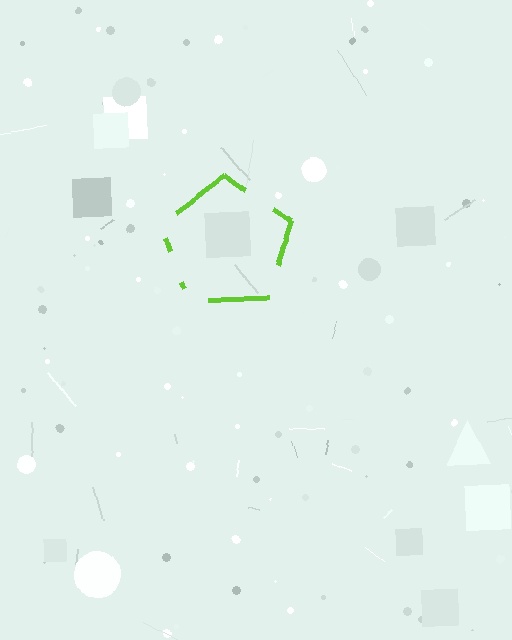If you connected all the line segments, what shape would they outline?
They would outline a pentagon.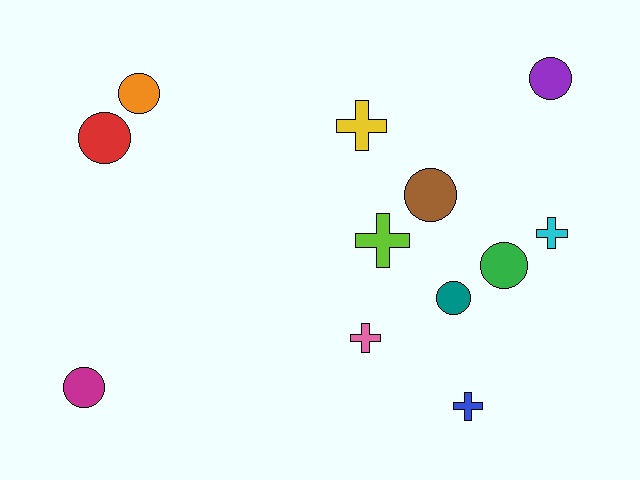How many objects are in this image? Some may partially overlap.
There are 12 objects.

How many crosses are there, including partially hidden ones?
There are 5 crosses.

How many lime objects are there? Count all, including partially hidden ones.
There is 1 lime object.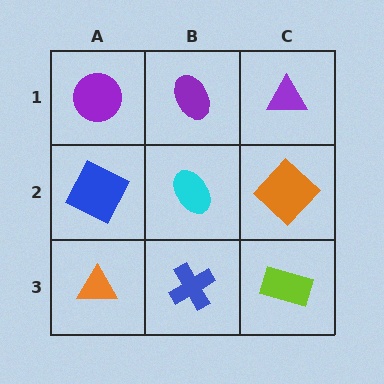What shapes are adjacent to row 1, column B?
A cyan ellipse (row 2, column B), a purple circle (row 1, column A), a purple triangle (row 1, column C).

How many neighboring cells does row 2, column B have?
4.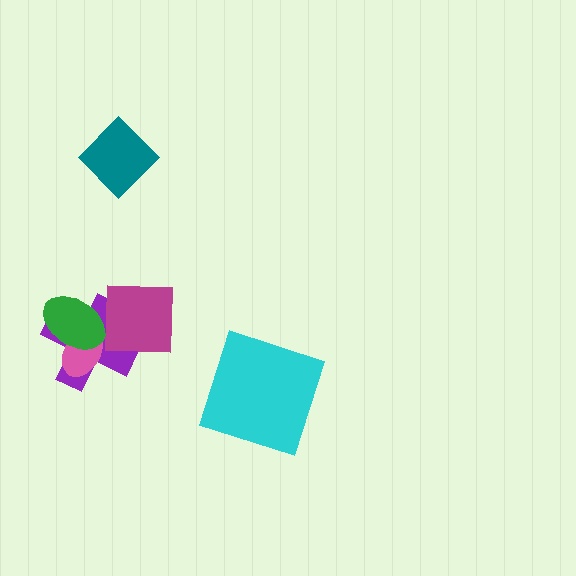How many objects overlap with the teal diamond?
0 objects overlap with the teal diamond.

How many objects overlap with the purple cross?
3 objects overlap with the purple cross.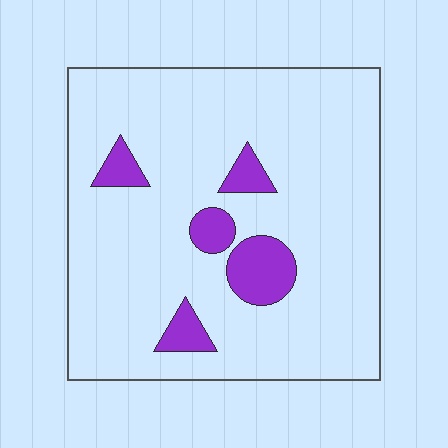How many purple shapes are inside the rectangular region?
5.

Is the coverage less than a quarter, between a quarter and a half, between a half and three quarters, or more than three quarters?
Less than a quarter.